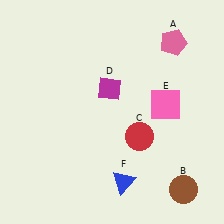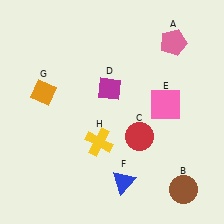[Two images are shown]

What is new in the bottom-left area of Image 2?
A yellow cross (H) was added in the bottom-left area of Image 2.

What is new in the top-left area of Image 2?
An orange diamond (G) was added in the top-left area of Image 2.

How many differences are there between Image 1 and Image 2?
There are 2 differences between the two images.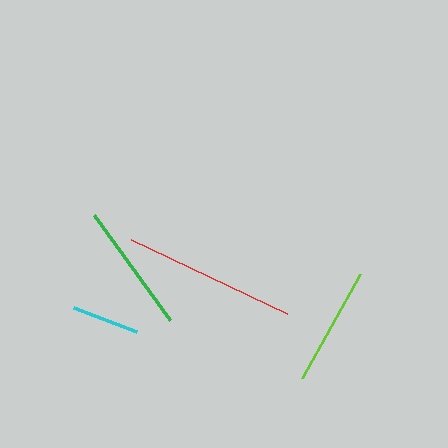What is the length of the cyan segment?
The cyan segment is approximately 67 pixels long.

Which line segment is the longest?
The red line is the longest at approximately 173 pixels.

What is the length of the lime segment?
The lime segment is approximately 119 pixels long.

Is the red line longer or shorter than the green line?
The red line is longer than the green line.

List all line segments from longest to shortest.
From longest to shortest: red, green, lime, cyan.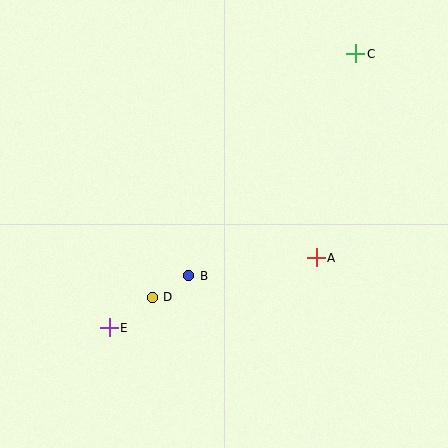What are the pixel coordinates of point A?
Point A is at (316, 258).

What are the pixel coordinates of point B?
Point B is at (189, 276).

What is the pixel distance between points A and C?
The distance between A and C is 208 pixels.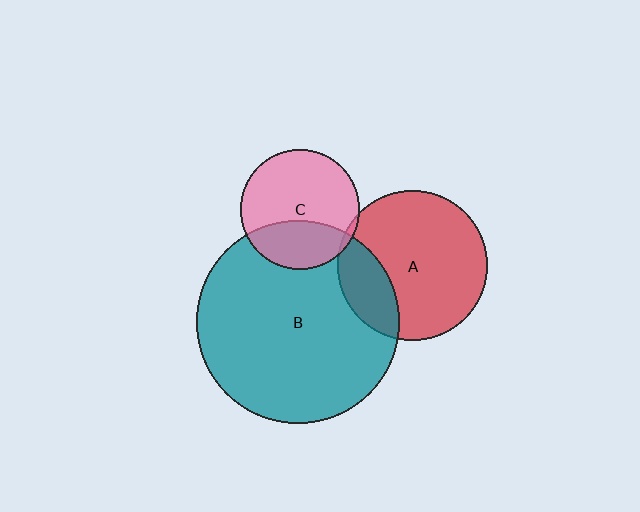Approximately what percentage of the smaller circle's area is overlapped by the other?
Approximately 5%.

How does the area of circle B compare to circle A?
Approximately 1.8 times.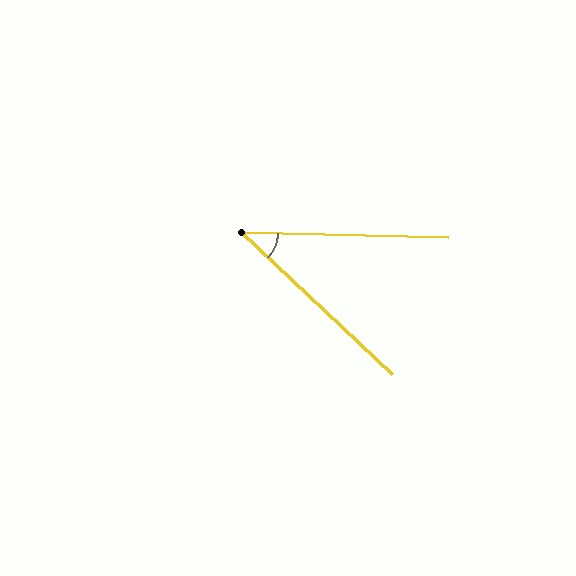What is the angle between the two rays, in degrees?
Approximately 42 degrees.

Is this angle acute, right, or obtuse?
It is acute.